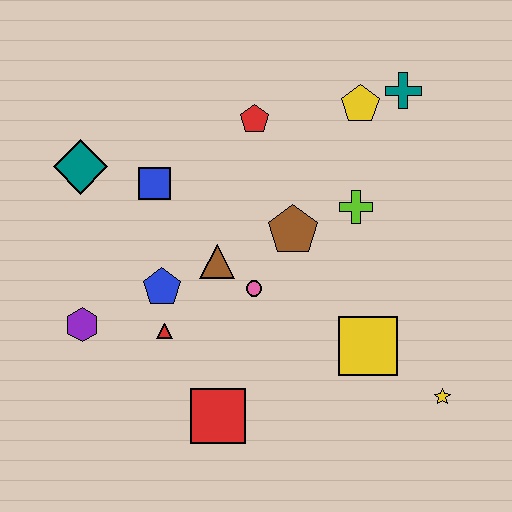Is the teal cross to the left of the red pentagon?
No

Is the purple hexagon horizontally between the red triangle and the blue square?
No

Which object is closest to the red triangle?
The blue pentagon is closest to the red triangle.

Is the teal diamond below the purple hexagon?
No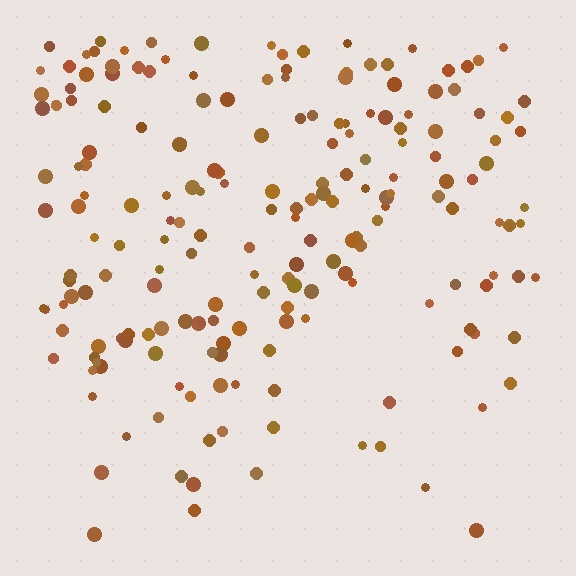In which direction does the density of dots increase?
From bottom to top, with the top side densest.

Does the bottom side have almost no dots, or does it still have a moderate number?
Still a moderate number, just noticeably fewer than the top.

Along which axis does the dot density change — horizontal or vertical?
Vertical.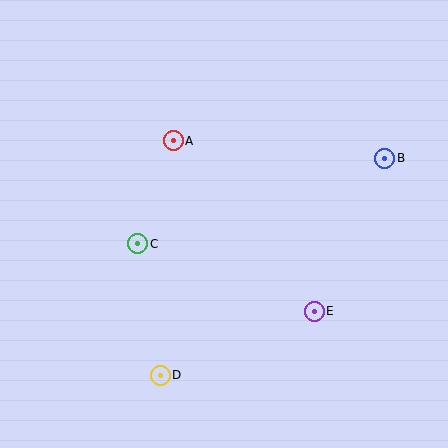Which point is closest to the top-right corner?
Point B is closest to the top-right corner.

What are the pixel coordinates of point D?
Point D is at (160, 375).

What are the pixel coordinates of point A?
Point A is at (173, 141).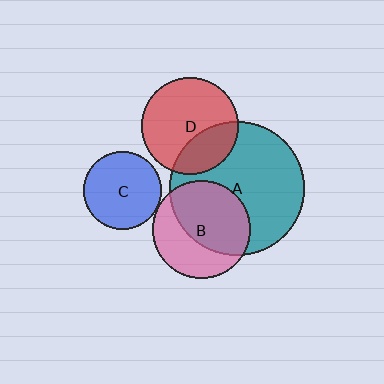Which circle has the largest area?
Circle A (teal).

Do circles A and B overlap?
Yes.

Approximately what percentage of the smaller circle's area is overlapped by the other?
Approximately 60%.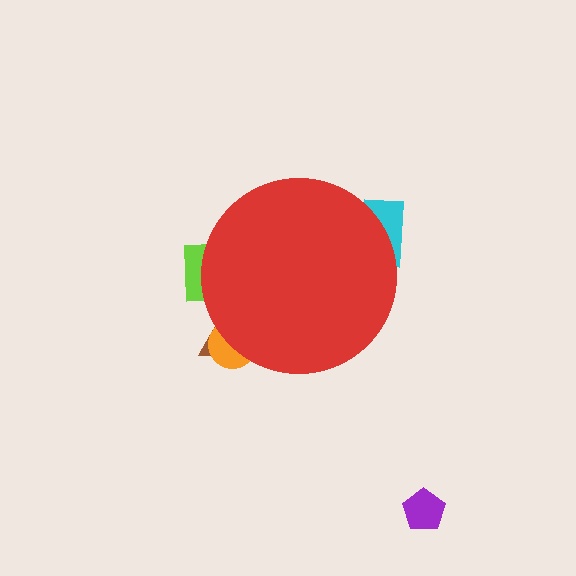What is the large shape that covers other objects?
A red circle.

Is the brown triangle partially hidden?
Yes, the brown triangle is partially hidden behind the red circle.